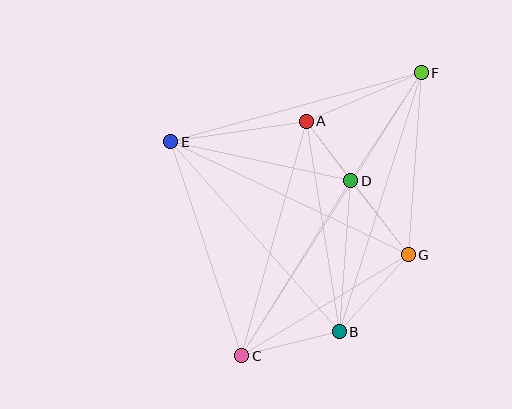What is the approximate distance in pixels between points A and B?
The distance between A and B is approximately 213 pixels.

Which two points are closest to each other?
Points A and D are closest to each other.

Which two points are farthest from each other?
Points C and F are farthest from each other.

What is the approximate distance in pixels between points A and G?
The distance between A and G is approximately 168 pixels.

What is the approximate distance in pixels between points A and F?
The distance between A and F is approximately 125 pixels.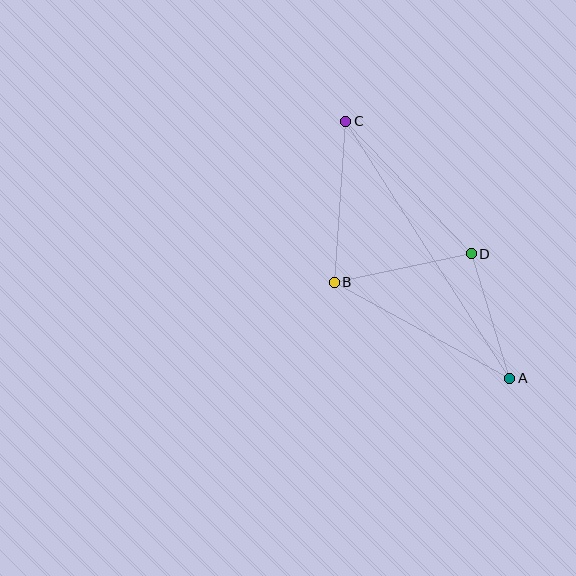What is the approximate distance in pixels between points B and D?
The distance between B and D is approximately 140 pixels.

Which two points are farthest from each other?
Points A and C are farthest from each other.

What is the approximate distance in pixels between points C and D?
The distance between C and D is approximately 183 pixels.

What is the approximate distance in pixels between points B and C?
The distance between B and C is approximately 161 pixels.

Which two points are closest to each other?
Points A and D are closest to each other.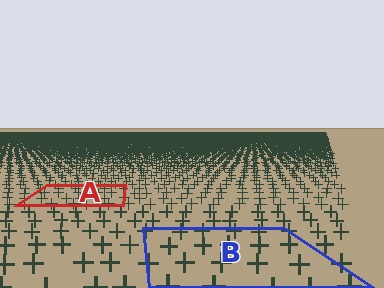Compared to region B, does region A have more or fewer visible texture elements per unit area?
Region A has more texture elements per unit area — they are packed more densely because it is farther away.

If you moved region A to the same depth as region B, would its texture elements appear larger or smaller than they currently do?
They would appear larger. At a closer depth, the same texture elements are projected at a bigger on-screen size.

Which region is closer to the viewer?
Region B is closer. The texture elements there are larger and more spread out.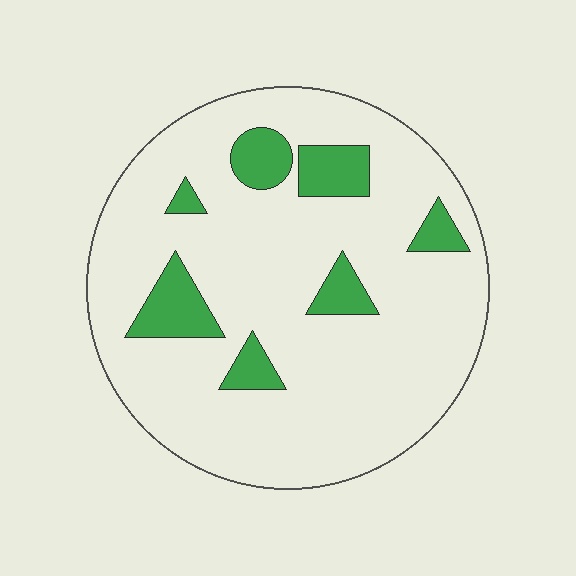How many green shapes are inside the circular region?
7.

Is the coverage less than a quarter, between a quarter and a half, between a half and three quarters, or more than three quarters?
Less than a quarter.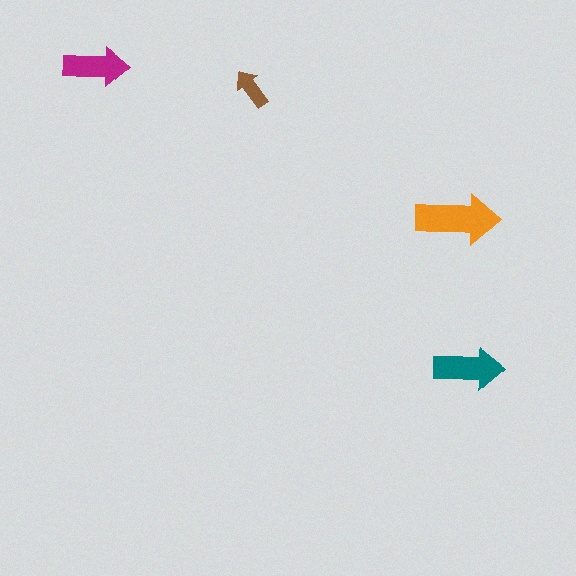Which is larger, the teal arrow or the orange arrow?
The orange one.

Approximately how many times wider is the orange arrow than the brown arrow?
About 2 times wider.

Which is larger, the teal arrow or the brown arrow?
The teal one.